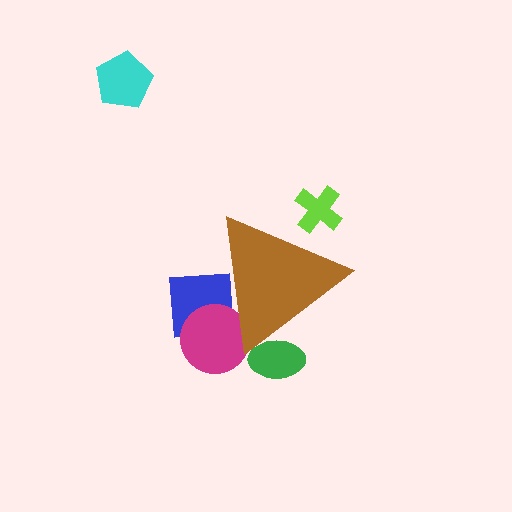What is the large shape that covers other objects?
A brown triangle.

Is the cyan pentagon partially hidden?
No, the cyan pentagon is fully visible.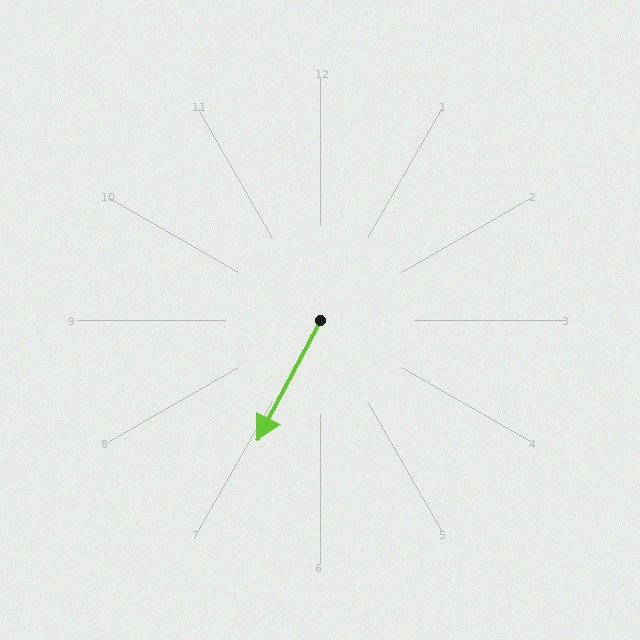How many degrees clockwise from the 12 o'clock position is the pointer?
Approximately 208 degrees.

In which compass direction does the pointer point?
Southwest.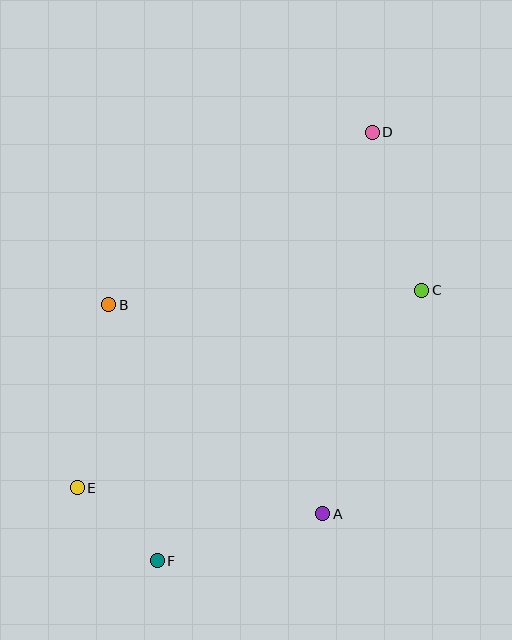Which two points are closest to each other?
Points E and F are closest to each other.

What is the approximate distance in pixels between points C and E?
The distance between C and E is approximately 397 pixels.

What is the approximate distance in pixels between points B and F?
The distance between B and F is approximately 261 pixels.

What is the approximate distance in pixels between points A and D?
The distance between A and D is approximately 385 pixels.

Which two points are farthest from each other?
Points D and F are farthest from each other.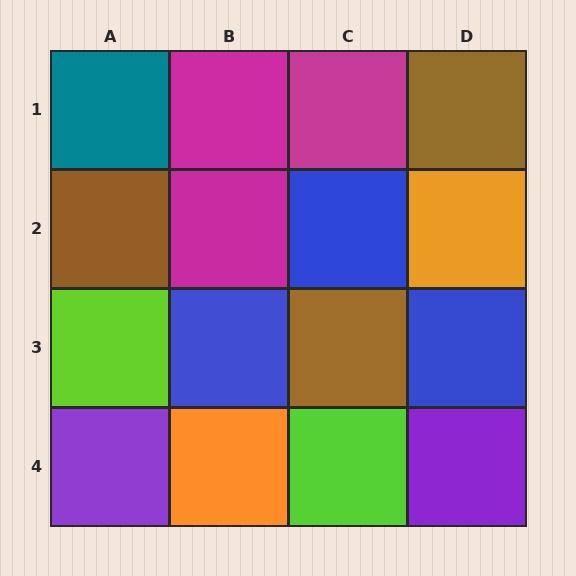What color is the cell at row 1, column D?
Brown.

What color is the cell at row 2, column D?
Orange.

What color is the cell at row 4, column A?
Purple.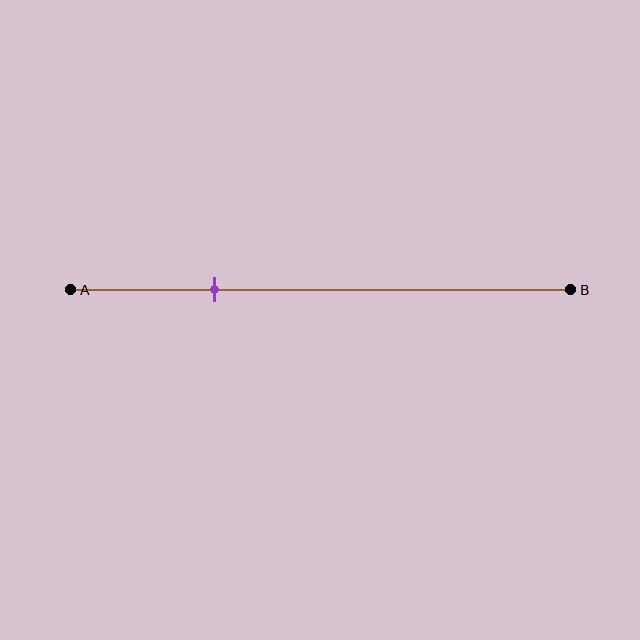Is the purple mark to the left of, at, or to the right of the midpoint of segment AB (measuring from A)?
The purple mark is to the left of the midpoint of segment AB.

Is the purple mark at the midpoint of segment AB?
No, the mark is at about 30% from A, not at the 50% midpoint.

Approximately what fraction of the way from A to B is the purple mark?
The purple mark is approximately 30% of the way from A to B.